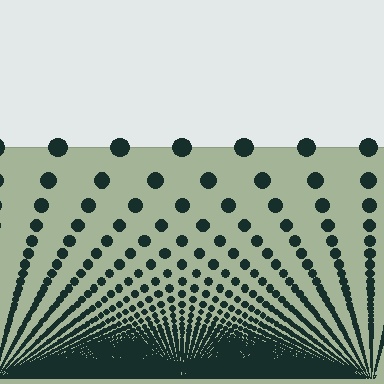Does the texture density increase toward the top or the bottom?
Density increases toward the bottom.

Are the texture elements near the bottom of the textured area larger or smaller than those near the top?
Smaller. The gradient is inverted — elements near the bottom are smaller and denser.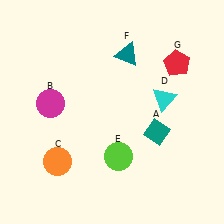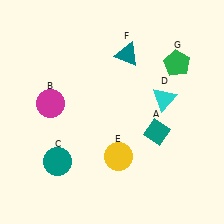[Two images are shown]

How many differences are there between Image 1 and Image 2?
There are 3 differences between the two images.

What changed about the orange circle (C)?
In Image 1, C is orange. In Image 2, it changed to teal.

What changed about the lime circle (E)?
In Image 1, E is lime. In Image 2, it changed to yellow.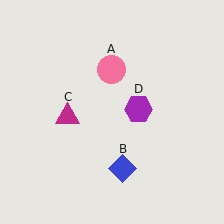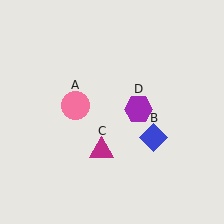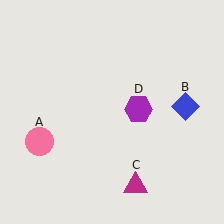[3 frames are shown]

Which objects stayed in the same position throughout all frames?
Purple hexagon (object D) remained stationary.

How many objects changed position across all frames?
3 objects changed position: pink circle (object A), blue diamond (object B), magenta triangle (object C).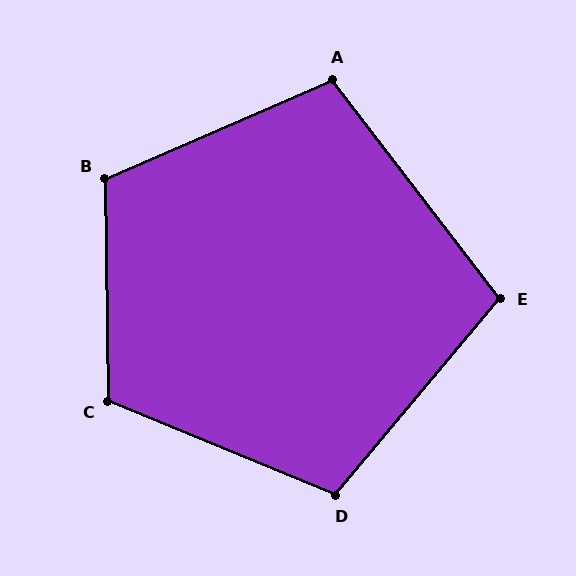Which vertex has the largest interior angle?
C, at approximately 113 degrees.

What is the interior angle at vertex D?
Approximately 107 degrees (obtuse).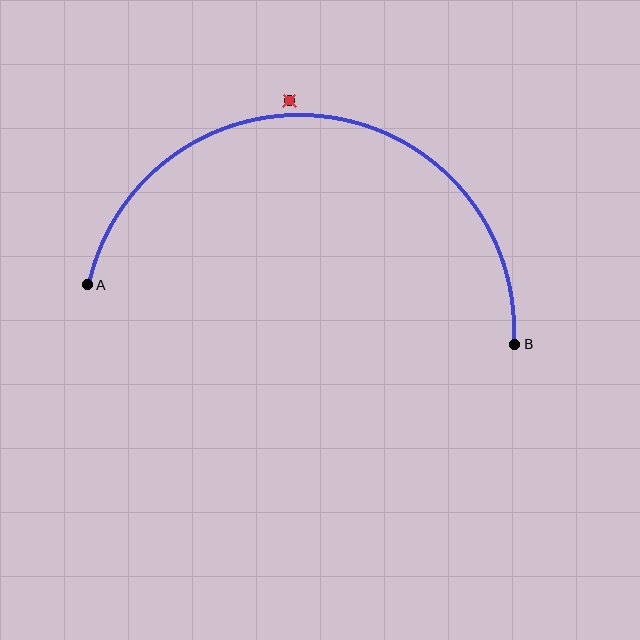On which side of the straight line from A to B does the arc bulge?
The arc bulges above the straight line connecting A and B.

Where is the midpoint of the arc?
The arc midpoint is the point on the curve farthest from the straight line joining A and B. It sits above that line.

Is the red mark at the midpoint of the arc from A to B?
No — the red mark does not lie on the arc at all. It sits slightly outside the curve.